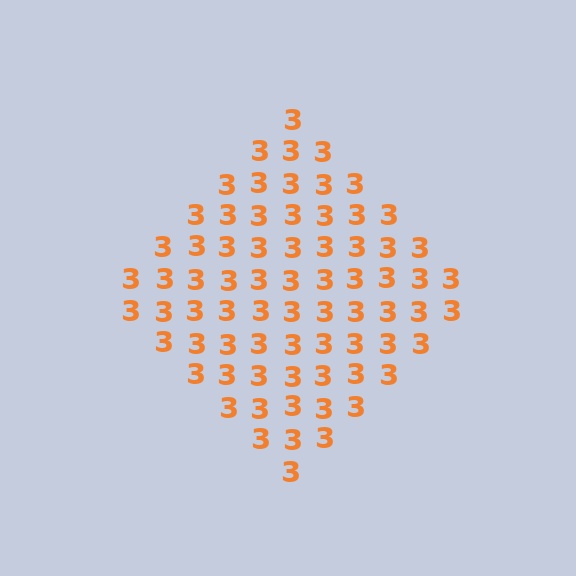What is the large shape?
The large shape is a diamond.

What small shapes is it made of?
It is made of small digit 3's.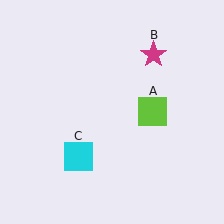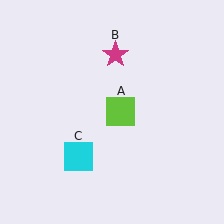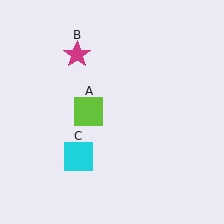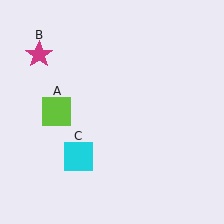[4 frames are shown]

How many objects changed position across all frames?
2 objects changed position: lime square (object A), magenta star (object B).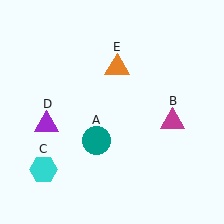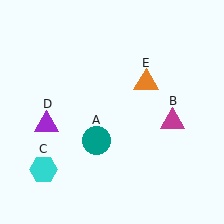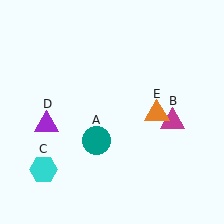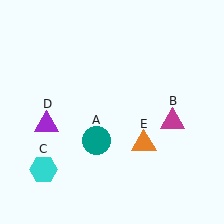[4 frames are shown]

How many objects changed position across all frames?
1 object changed position: orange triangle (object E).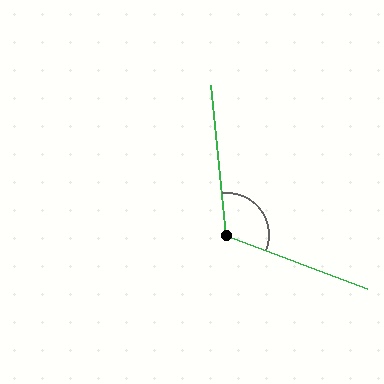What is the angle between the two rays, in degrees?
Approximately 117 degrees.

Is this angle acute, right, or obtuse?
It is obtuse.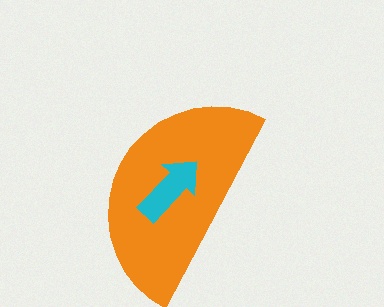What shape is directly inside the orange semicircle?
The cyan arrow.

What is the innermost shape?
The cyan arrow.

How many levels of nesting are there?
2.